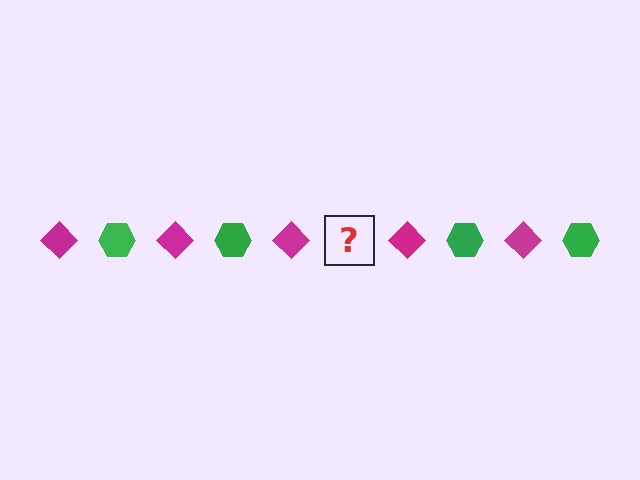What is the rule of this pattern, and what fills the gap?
The rule is that the pattern alternates between magenta diamond and green hexagon. The gap should be filled with a green hexagon.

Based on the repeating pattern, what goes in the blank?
The blank should be a green hexagon.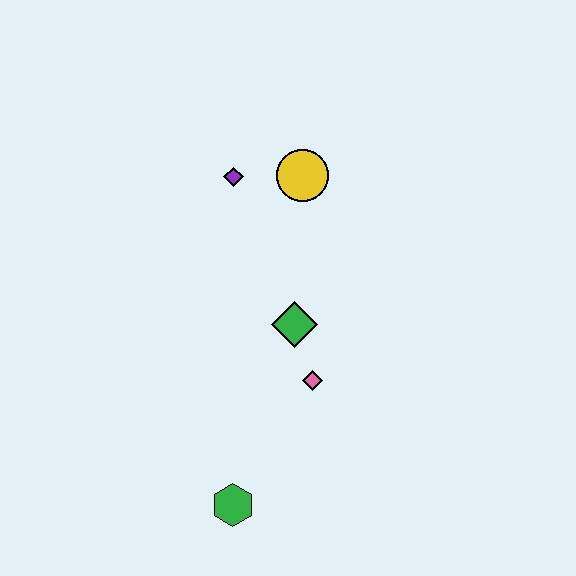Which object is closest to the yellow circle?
The purple diamond is closest to the yellow circle.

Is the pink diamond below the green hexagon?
No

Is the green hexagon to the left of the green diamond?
Yes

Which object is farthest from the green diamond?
The green hexagon is farthest from the green diamond.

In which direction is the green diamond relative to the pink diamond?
The green diamond is above the pink diamond.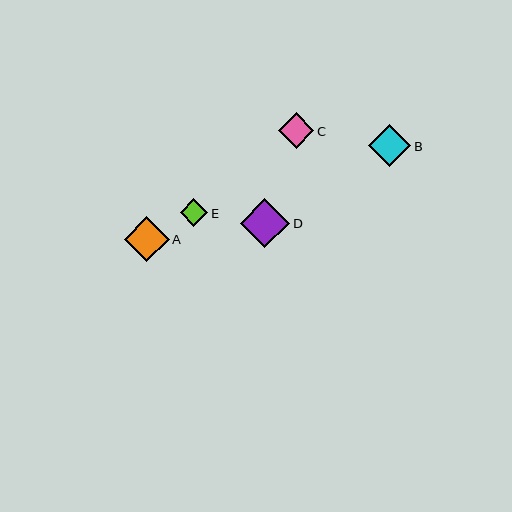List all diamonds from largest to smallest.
From largest to smallest: D, A, B, C, E.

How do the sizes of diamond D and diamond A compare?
Diamond D and diamond A are approximately the same size.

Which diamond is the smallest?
Diamond E is the smallest with a size of approximately 28 pixels.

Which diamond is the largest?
Diamond D is the largest with a size of approximately 49 pixels.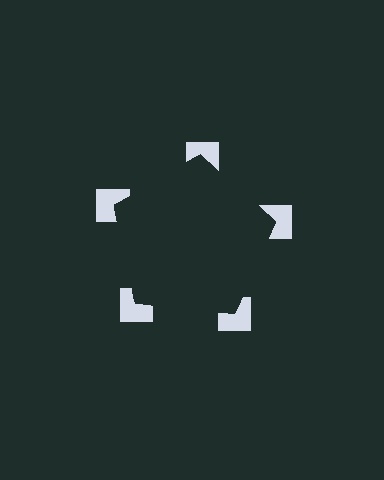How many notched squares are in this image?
There are 5 — one at each vertex of the illusory pentagon.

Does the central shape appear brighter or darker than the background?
It typically appears slightly darker than the background, even though no actual brightness change is drawn.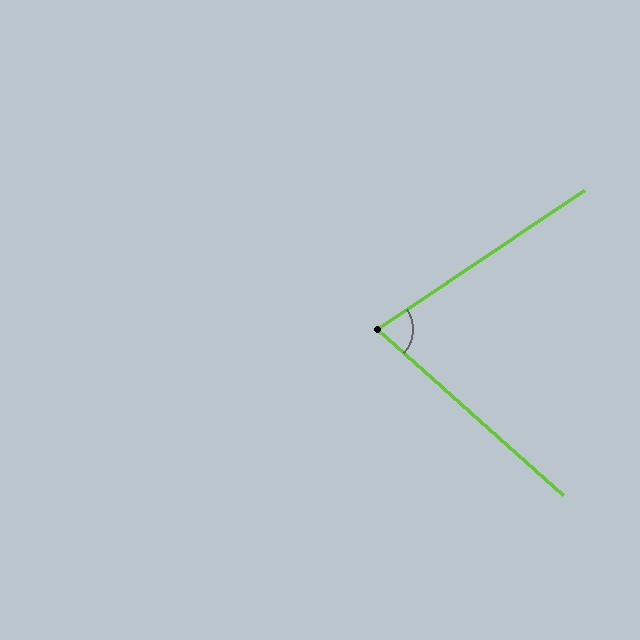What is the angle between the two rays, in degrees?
Approximately 76 degrees.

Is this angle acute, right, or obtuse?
It is acute.